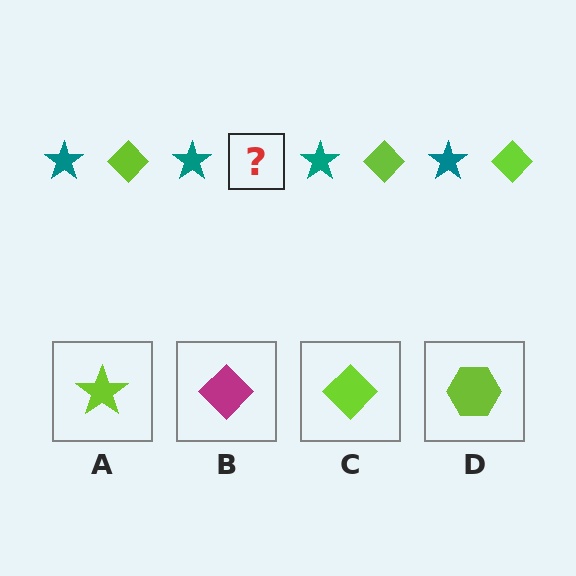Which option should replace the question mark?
Option C.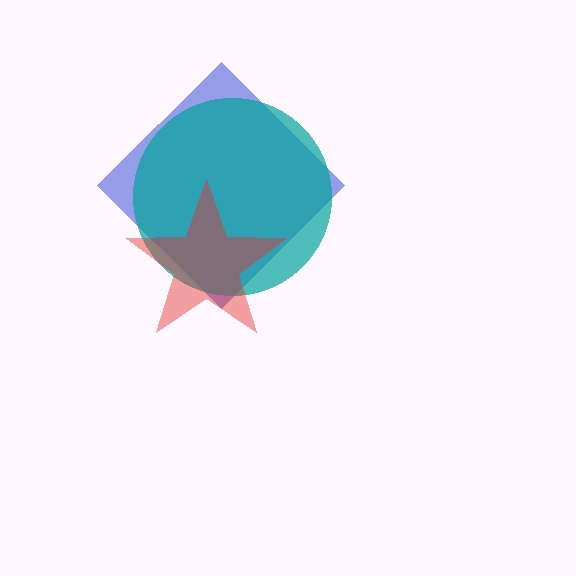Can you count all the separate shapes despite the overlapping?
Yes, there are 3 separate shapes.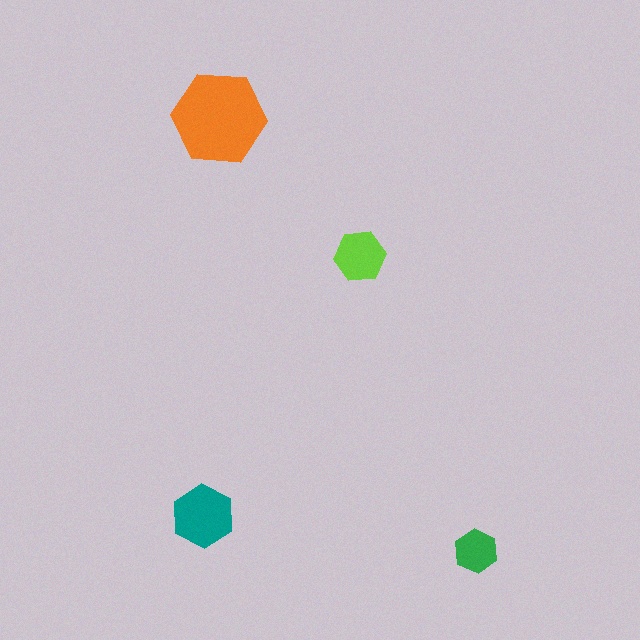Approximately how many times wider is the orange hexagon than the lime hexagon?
About 2 times wider.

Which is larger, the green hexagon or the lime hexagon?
The lime one.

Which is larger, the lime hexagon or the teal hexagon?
The teal one.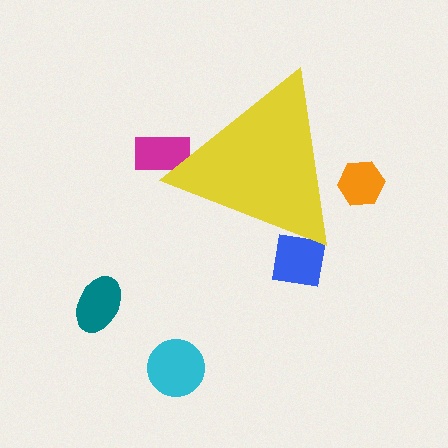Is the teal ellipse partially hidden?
No, the teal ellipse is fully visible.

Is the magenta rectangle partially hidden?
Yes, the magenta rectangle is partially hidden behind the yellow triangle.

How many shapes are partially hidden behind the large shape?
3 shapes are partially hidden.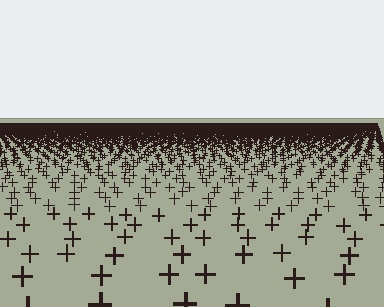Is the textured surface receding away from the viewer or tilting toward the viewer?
The surface is receding away from the viewer. Texture elements get smaller and denser toward the top.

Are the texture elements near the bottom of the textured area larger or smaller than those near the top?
Larger. Near the bottom, elements are closer to the viewer and appear at a bigger on-screen size.